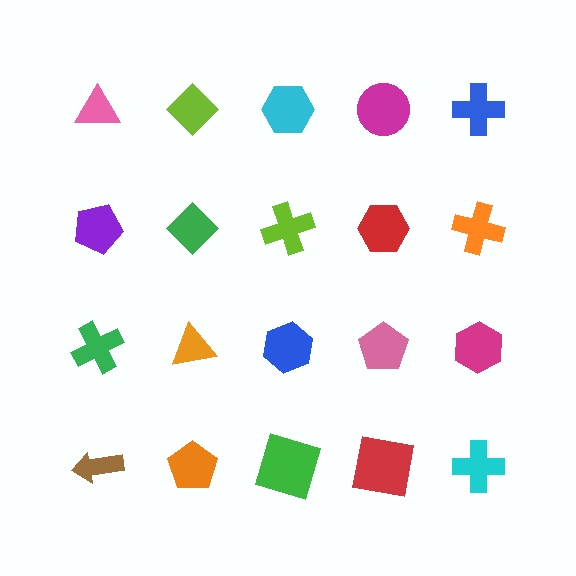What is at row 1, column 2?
A lime diamond.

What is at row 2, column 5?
An orange cross.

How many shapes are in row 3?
5 shapes.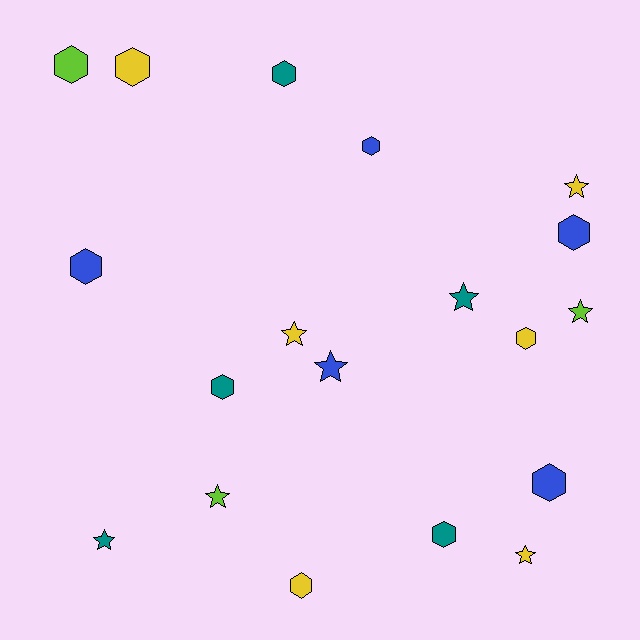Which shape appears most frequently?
Hexagon, with 11 objects.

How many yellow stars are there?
There are 3 yellow stars.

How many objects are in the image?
There are 19 objects.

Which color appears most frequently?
Yellow, with 6 objects.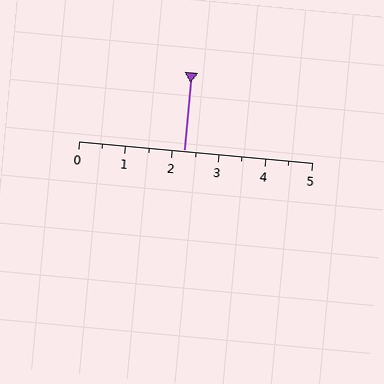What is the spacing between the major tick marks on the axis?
The major ticks are spaced 1 apart.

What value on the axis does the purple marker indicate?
The marker indicates approximately 2.2.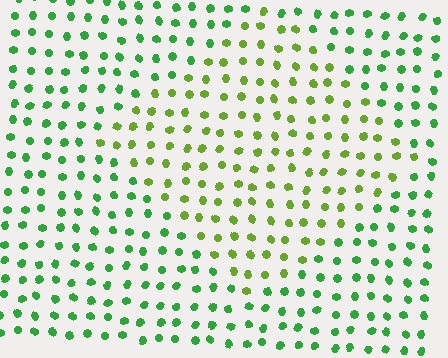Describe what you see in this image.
The image is filled with small green elements in a uniform arrangement. A diamond-shaped region is visible where the elements are tinted to a slightly different hue, forming a subtle color boundary.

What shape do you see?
I see a diamond.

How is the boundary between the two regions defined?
The boundary is defined purely by a slight shift in hue (about 37 degrees). Spacing, size, and orientation are identical on both sides.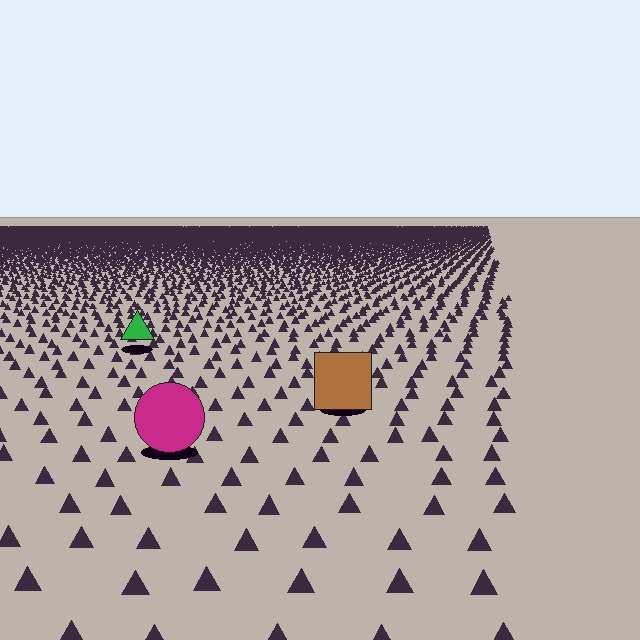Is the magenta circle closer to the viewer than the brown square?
Yes. The magenta circle is closer — you can tell from the texture gradient: the ground texture is coarser near it.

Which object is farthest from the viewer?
The green triangle is farthest from the viewer. It appears smaller and the ground texture around it is denser.